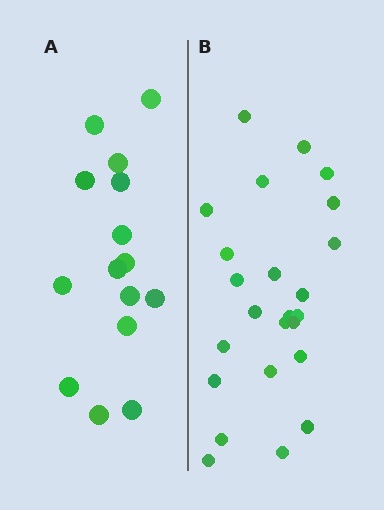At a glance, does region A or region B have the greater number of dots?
Region B (the right region) has more dots.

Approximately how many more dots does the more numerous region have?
Region B has roughly 8 or so more dots than region A.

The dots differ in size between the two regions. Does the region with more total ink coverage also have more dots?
No. Region A has more total ink coverage because its dots are larger, but region B actually contains more individual dots. Total area can be misleading — the number of items is what matters here.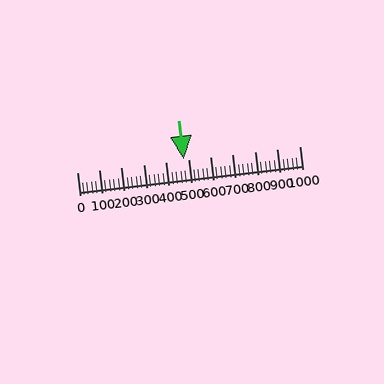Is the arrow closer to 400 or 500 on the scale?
The arrow is closer to 500.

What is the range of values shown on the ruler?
The ruler shows values from 0 to 1000.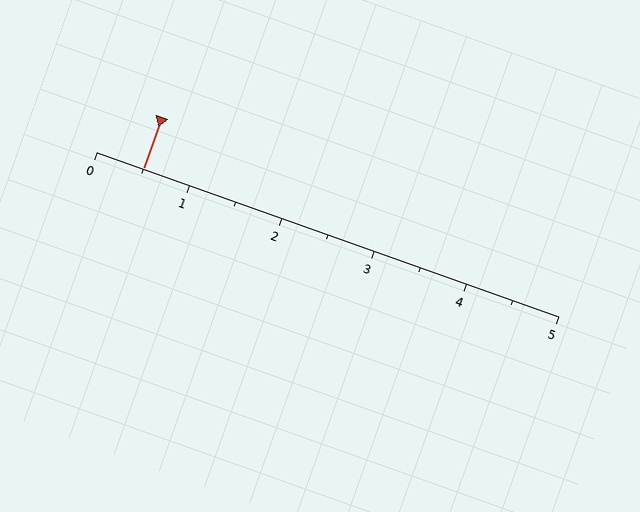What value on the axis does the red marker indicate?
The marker indicates approximately 0.5.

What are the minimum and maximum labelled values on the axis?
The axis runs from 0 to 5.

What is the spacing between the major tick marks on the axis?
The major ticks are spaced 1 apart.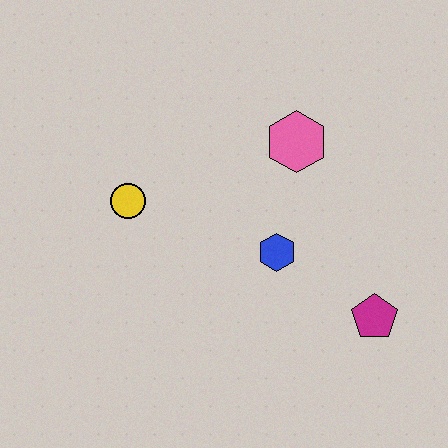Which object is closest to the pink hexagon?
The blue hexagon is closest to the pink hexagon.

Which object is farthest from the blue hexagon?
The yellow circle is farthest from the blue hexagon.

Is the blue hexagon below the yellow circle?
Yes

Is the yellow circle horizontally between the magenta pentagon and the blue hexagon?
No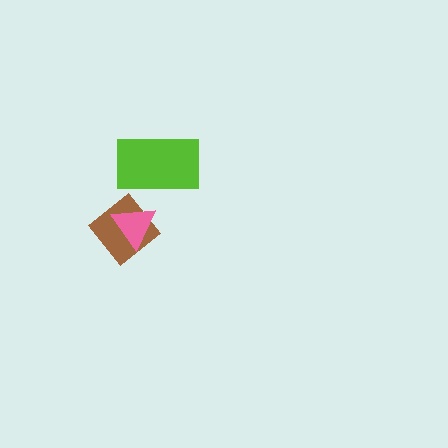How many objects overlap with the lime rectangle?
0 objects overlap with the lime rectangle.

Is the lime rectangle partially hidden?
No, no other shape covers it.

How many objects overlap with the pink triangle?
1 object overlaps with the pink triangle.